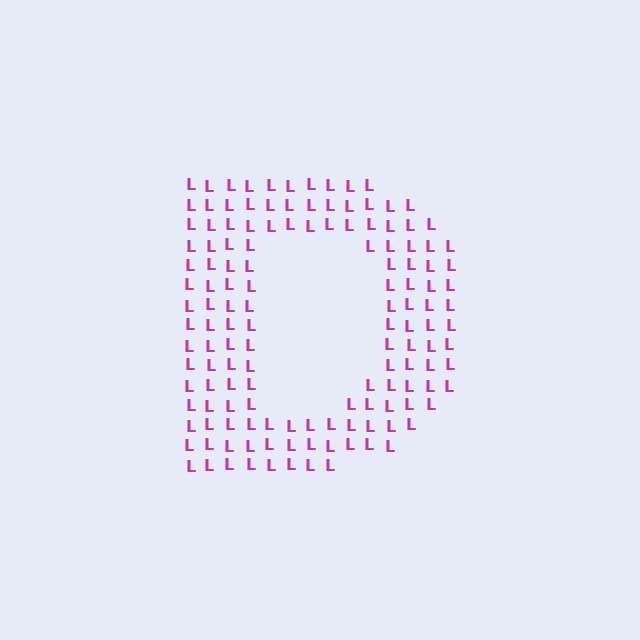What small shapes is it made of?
It is made of small letter L's.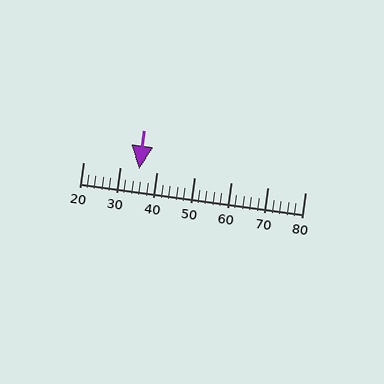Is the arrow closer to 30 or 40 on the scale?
The arrow is closer to 40.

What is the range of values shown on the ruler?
The ruler shows values from 20 to 80.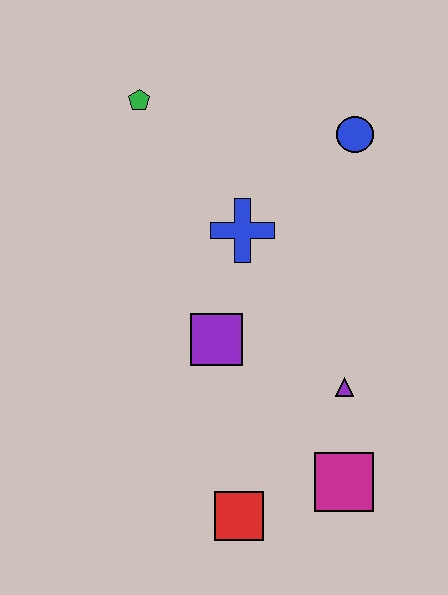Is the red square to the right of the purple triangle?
No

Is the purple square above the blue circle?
No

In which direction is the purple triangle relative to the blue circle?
The purple triangle is below the blue circle.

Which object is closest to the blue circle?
The blue cross is closest to the blue circle.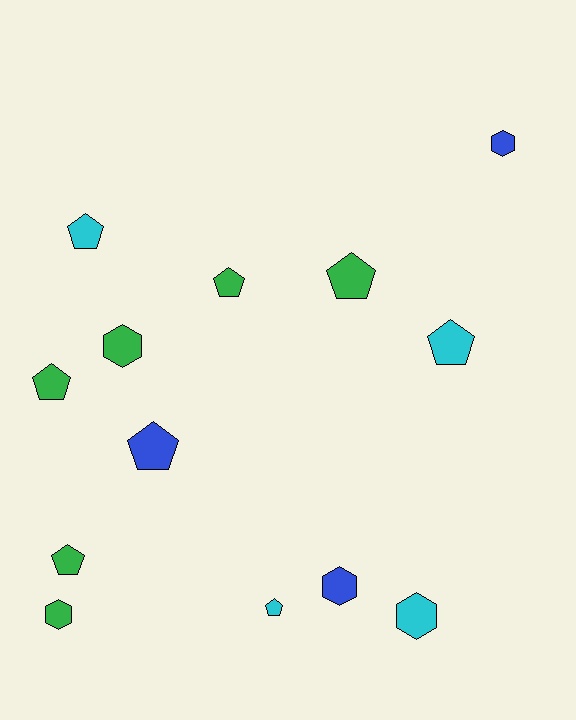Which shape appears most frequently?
Pentagon, with 8 objects.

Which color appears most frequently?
Green, with 6 objects.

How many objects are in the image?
There are 13 objects.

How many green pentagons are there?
There are 4 green pentagons.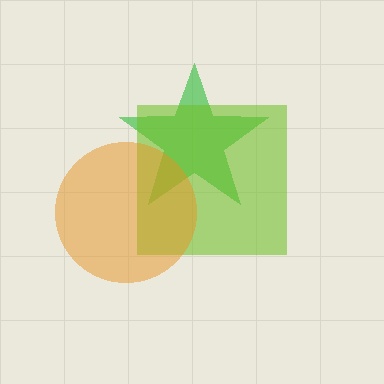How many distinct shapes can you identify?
There are 3 distinct shapes: a green star, a lime square, an orange circle.